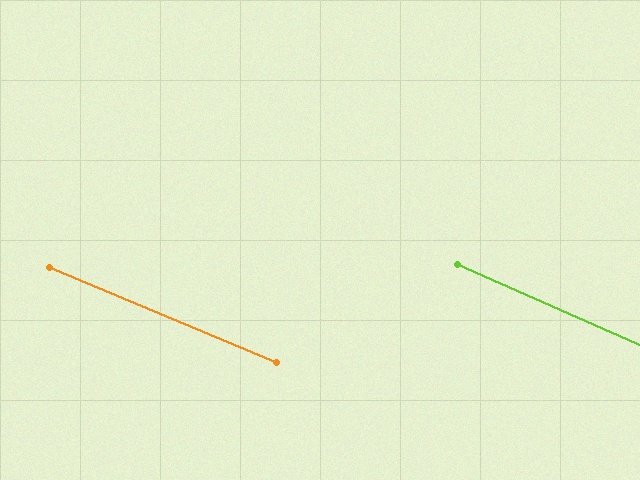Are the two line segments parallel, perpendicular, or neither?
Parallel — their directions differ by only 1.2°.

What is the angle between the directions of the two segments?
Approximately 1 degree.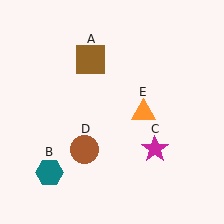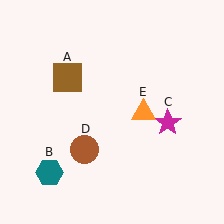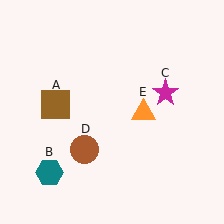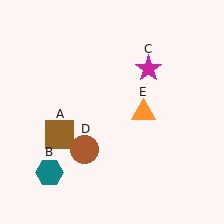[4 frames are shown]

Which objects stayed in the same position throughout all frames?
Teal hexagon (object B) and brown circle (object D) and orange triangle (object E) remained stationary.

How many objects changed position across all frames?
2 objects changed position: brown square (object A), magenta star (object C).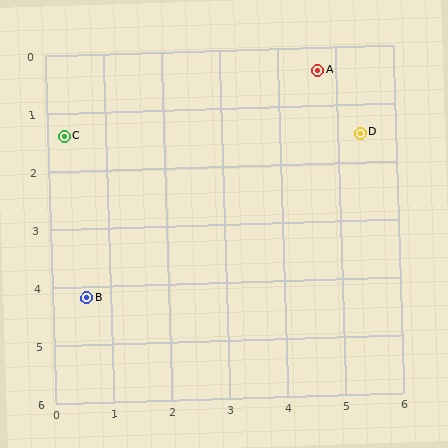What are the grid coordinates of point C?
Point C is at approximately (0.3, 1.4).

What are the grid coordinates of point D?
Point D is at approximately (5.4, 1.5).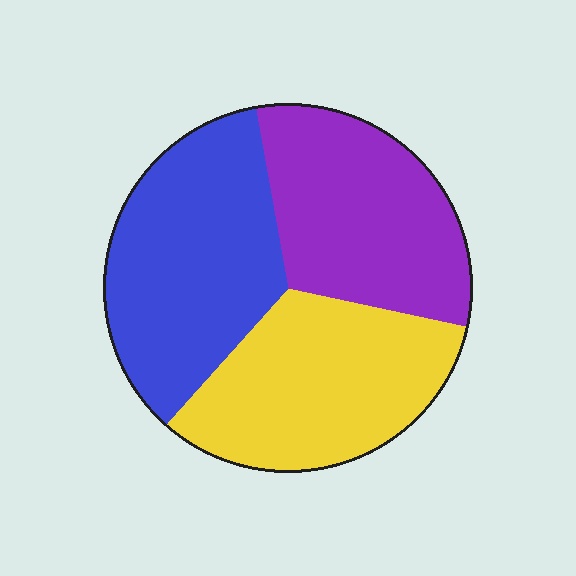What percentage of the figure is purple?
Purple covers 31% of the figure.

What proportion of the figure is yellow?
Yellow covers roughly 35% of the figure.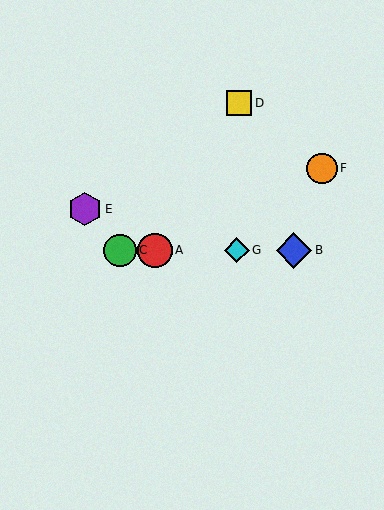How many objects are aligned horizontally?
4 objects (A, B, C, G) are aligned horizontally.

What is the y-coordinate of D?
Object D is at y≈103.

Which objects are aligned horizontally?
Objects A, B, C, G are aligned horizontally.